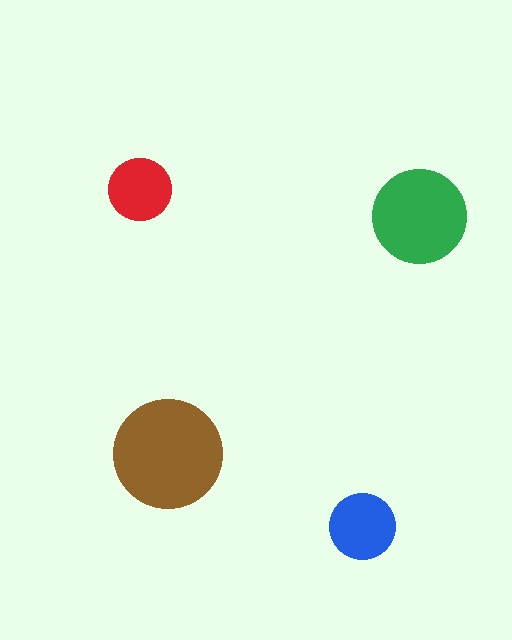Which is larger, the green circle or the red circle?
The green one.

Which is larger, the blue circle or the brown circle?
The brown one.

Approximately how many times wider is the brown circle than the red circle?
About 1.5 times wider.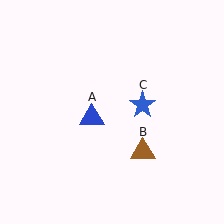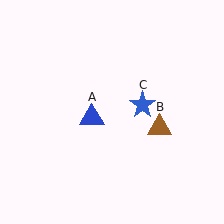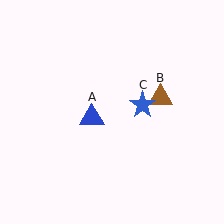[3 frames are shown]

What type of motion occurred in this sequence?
The brown triangle (object B) rotated counterclockwise around the center of the scene.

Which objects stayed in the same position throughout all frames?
Blue triangle (object A) and blue star (object C) remained stationary.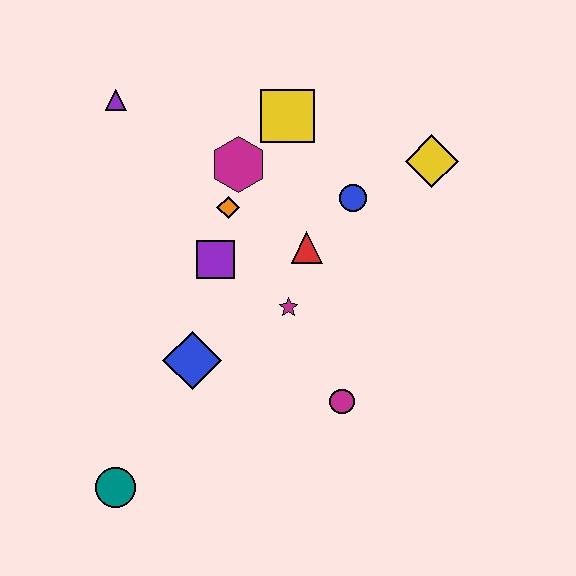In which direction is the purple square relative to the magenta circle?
The purple square is above the magenta circle.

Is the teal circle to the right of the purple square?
No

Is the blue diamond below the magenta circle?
No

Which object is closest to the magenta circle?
The magenta star is closest to the magenta circle.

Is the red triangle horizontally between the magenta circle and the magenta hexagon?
Yes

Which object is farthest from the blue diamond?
The yellow diamond is farthest from the blue diamond.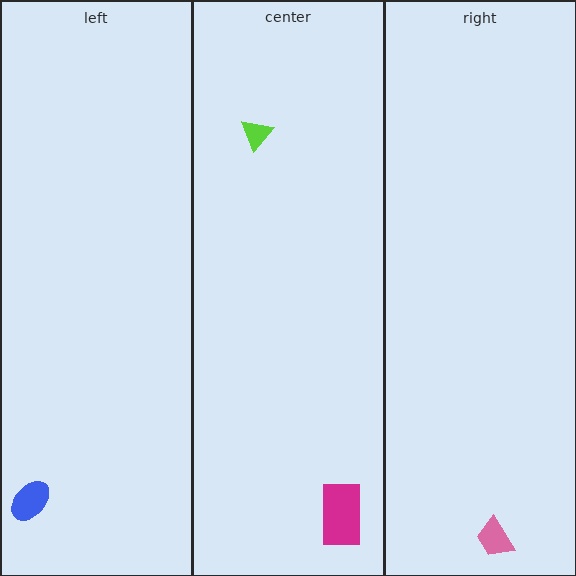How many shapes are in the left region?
1.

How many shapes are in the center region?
2.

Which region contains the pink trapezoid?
The right region.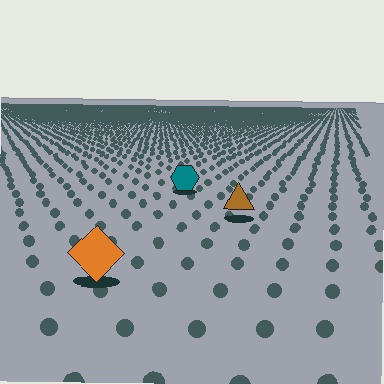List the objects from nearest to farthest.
From nearest to farthest: the orange diamond, the brown triangle, the teal hexagon.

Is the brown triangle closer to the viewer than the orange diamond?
No. The orange diamond is closer — you can tell from the texture gradient: the ground texture is coarser near it.